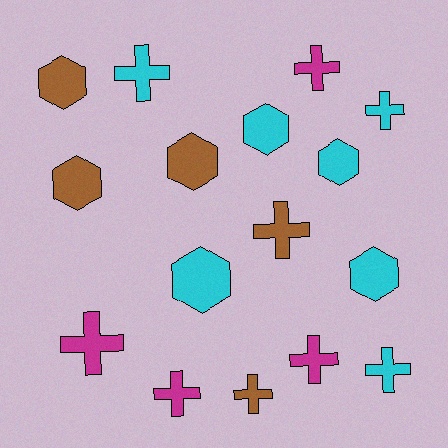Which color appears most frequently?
Cyan, with 7 objects.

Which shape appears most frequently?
Cross, with 9 objects.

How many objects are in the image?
There are 16 objects.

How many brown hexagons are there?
There are 3 brown hexagons.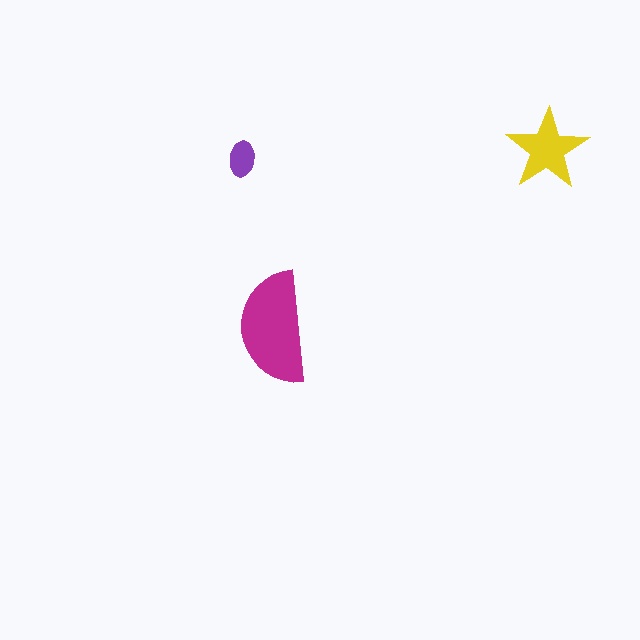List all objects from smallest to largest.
The purple ellipse, the yellow star, the magenta semicircle.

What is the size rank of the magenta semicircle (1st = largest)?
1st.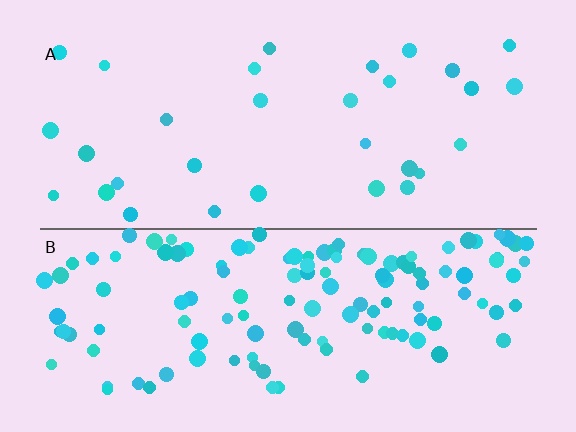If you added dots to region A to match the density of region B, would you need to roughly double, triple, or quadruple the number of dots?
Approximately quadruple.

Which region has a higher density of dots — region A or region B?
B (the bottom).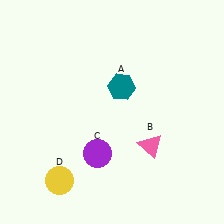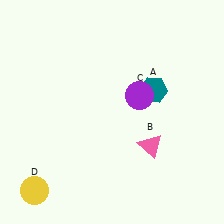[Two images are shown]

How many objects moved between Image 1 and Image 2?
3 objects moved between the two images.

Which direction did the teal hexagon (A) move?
The teal hexagon (A) moved right.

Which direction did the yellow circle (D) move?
The yellow circle (D) moved left.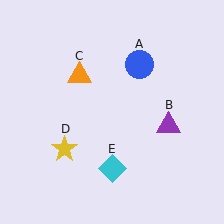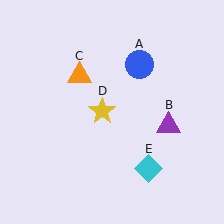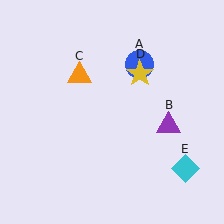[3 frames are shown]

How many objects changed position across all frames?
2 objects changed position: yellow star (object D), cyan diamond (object E).